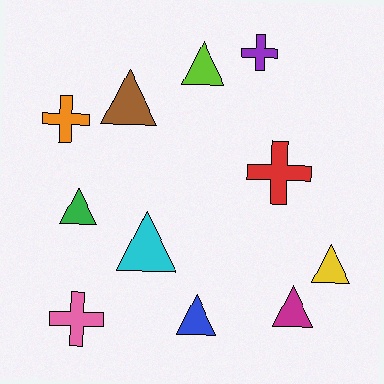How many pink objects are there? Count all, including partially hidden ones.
There is 1 pink object.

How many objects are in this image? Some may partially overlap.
There are 11 objects.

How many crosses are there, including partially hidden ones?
There are 4 crosses.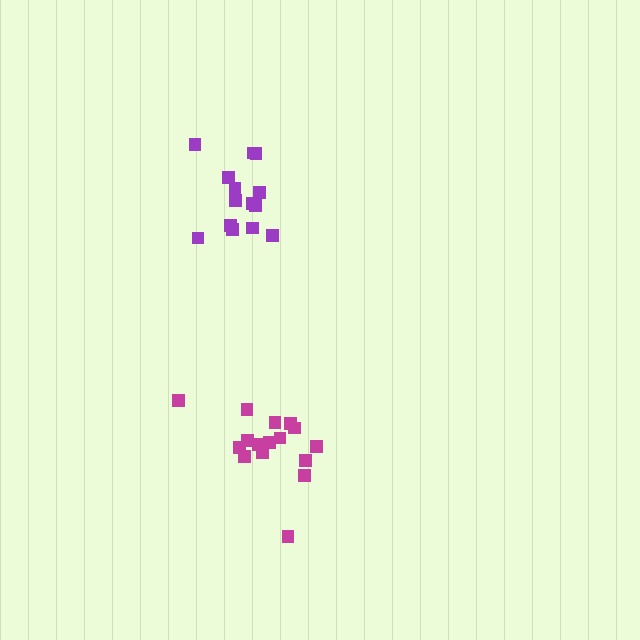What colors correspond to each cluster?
The clusters are colored: magenta, purple.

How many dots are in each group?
Group 1: 16 dots, Group 2: 14 dots (30 total).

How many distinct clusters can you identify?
There are 2 distinct clusters.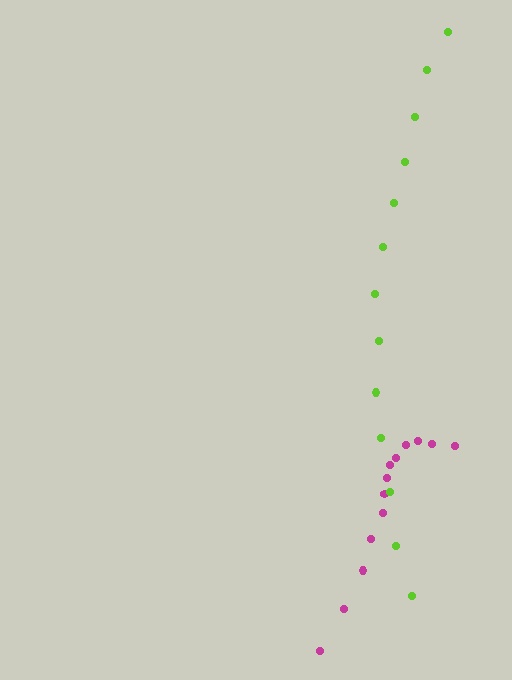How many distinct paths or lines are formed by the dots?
There are 2 distinct paths.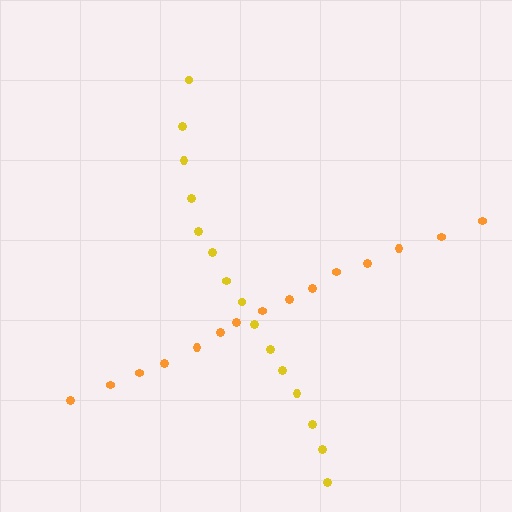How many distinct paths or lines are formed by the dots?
There are 2 distinct paths.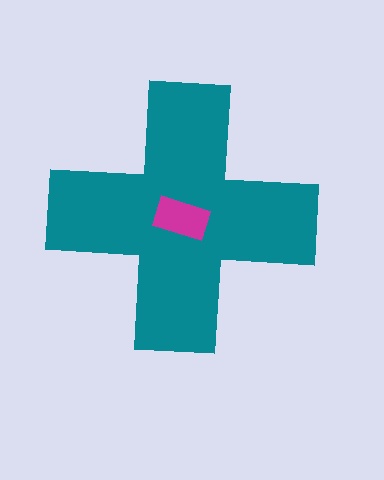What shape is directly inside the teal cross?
The magenta rectangle.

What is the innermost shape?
The magenta rectangle.